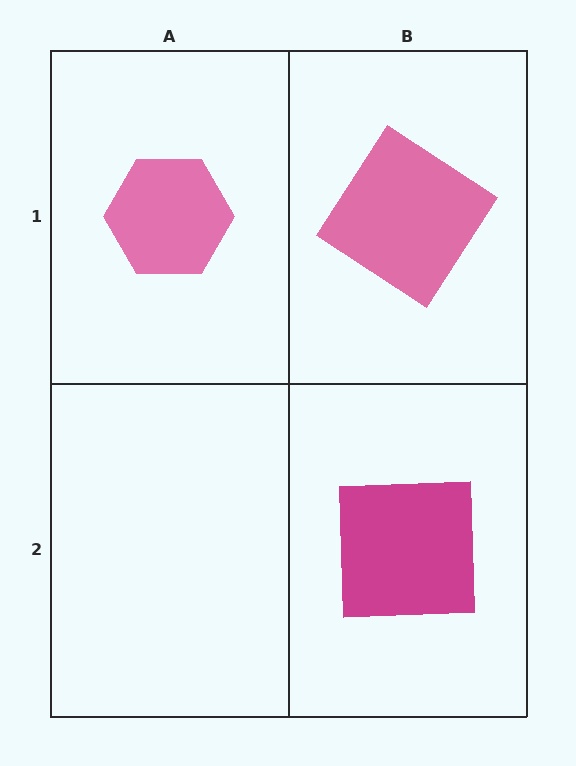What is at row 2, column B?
A magenta square.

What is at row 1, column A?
A pink hexagon.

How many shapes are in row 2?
1 shape.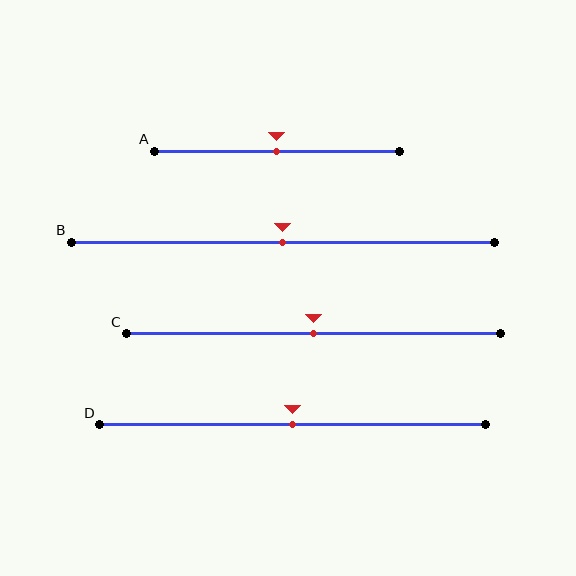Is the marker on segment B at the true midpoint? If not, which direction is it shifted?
Yes, the marker on segment B is at the true midpoint.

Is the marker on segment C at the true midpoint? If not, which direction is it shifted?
Yes, the marker on segment C is at the true midpoint.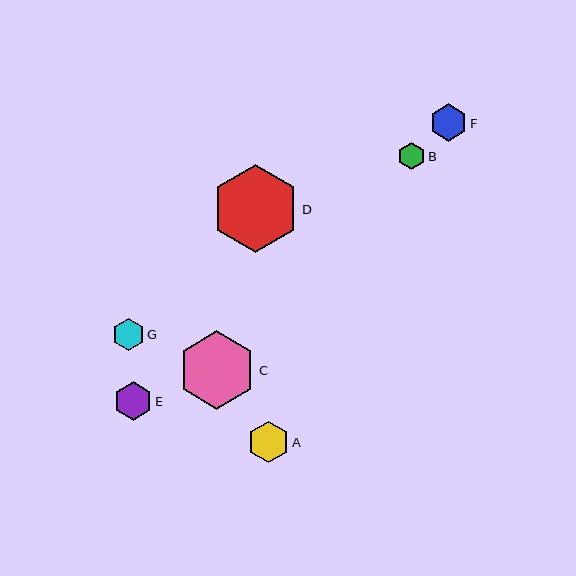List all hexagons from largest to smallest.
From largest to smallest: D, C, A, E, F, G, B.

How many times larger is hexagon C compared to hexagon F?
Hexagon C is approximately 2.1 times the size of hexagon F.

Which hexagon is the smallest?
Hexagon B is the smallest with a size of approximately 27 pixels.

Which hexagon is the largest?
Hexagon D is the largest with a size of approximately 87 pixels.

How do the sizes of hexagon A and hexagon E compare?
Hexagon A and hexagon E are approximately the same size.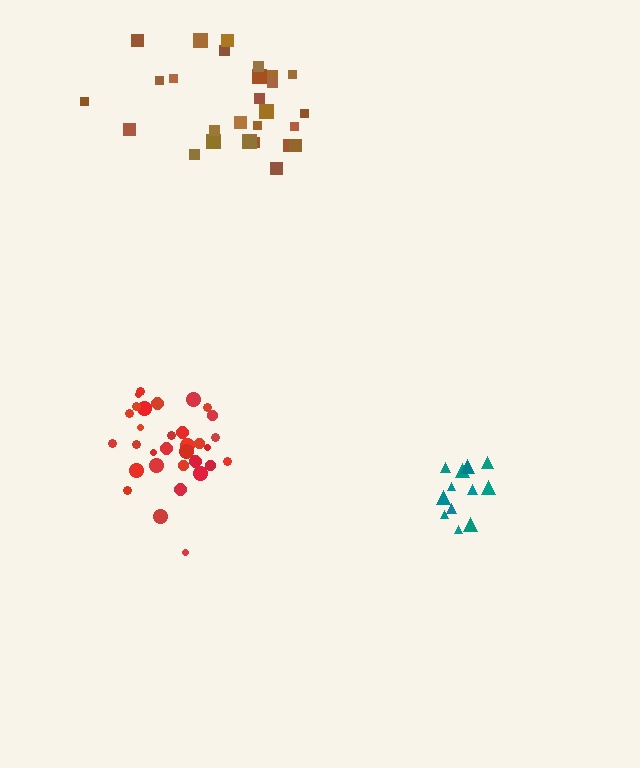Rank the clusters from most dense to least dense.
red, teal, brown.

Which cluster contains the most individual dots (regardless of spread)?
Red (32).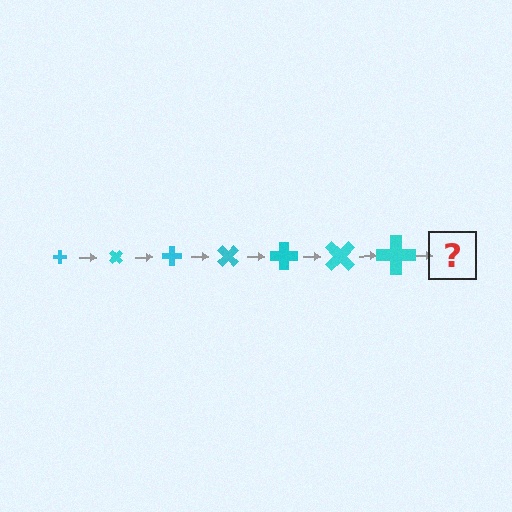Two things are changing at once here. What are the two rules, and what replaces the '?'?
The two rules are that the cross grows larger each step and it rotates 45 degrees each step. The '?' should be a cross, larger than the previous one and rotated 315 degrees from the start.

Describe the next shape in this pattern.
It should be a cross, larger than the previous one and rotated 315 degrees from the start.